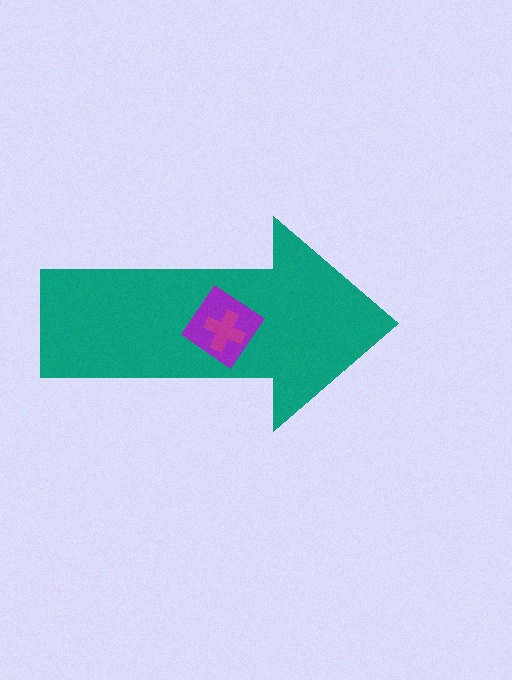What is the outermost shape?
The teal arrow.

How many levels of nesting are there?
3.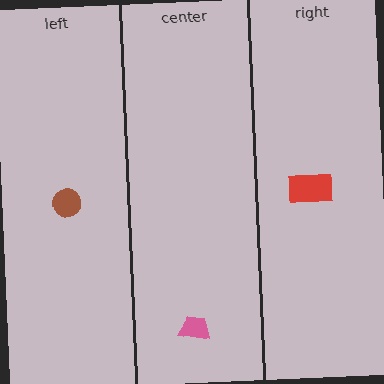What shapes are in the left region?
The brown circle.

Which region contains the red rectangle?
The right region.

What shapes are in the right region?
The red rectangle.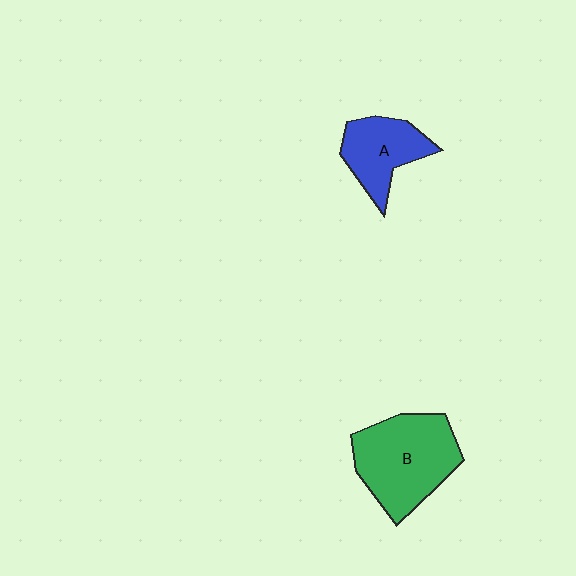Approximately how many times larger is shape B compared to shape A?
Approximately 1.6 times.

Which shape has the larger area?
Shape B (green).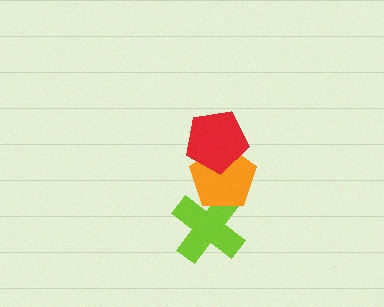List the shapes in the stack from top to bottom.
From top to bottom: the red pentagon, the orange pentagon, the lime cross.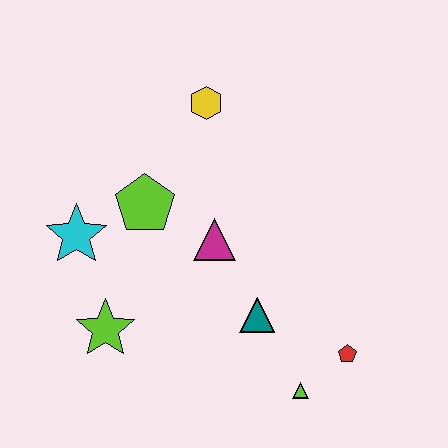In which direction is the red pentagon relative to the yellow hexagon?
The red pentagon is below the yellow hexagon.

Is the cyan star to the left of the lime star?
Yes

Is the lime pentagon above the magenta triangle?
Yes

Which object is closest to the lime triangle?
The red pentagon is closest to the lime triangle.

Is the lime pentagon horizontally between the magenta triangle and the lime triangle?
No